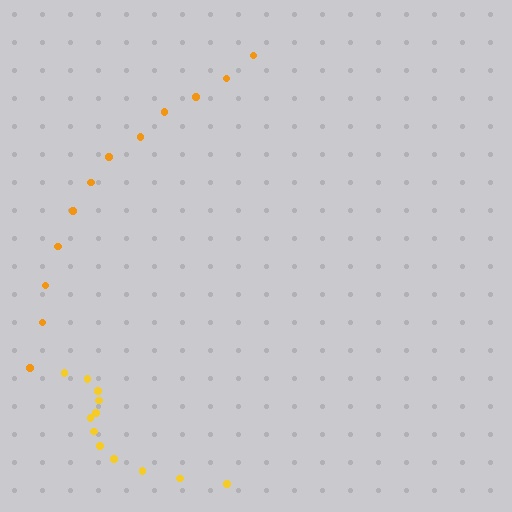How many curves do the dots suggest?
There are 2 distinct paths.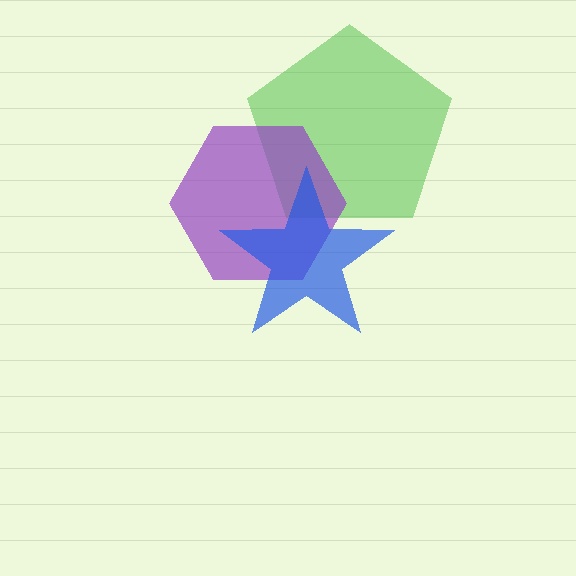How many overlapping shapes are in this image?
There are 3 overlapping shapes in the image.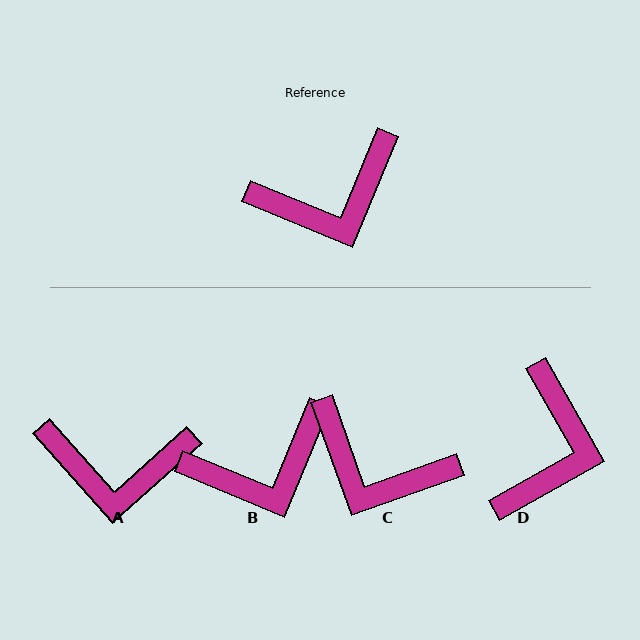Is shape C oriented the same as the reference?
No, it is off by about 48 degrees.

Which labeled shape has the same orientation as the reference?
B.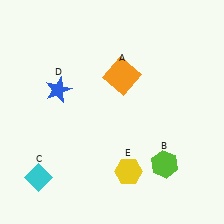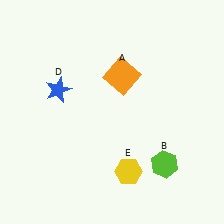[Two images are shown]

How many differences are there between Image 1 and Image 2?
There is 1 difference between the two images.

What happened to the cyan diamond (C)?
The cyan diamond (C) was removed in Image 2. It was in the bottom-left area of Image 1.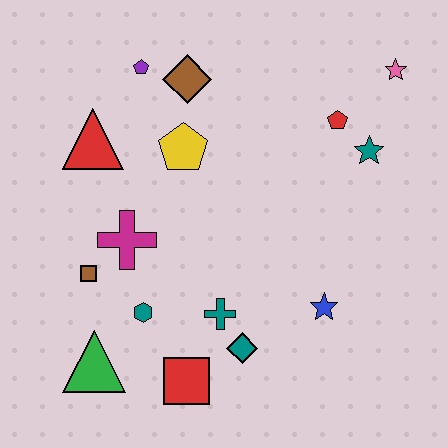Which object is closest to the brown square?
The magenta cross is closest to the brown square.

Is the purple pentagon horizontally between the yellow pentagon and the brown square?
Yes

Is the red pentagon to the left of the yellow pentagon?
No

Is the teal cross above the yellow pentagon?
No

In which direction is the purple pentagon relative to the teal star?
The purple pentagon is to the left of the teal star.